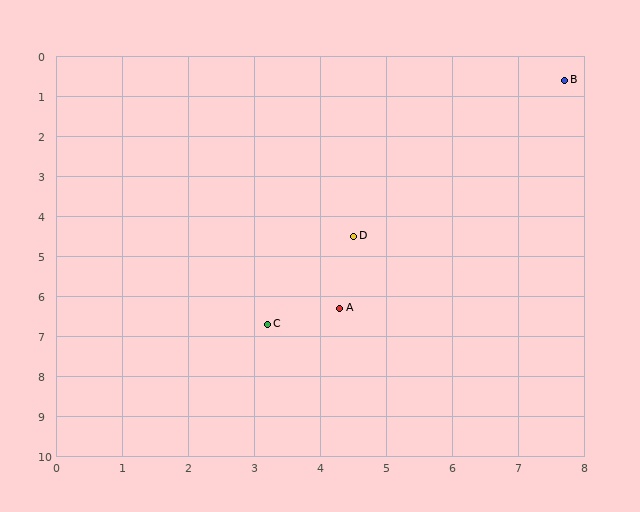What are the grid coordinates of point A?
Point A is at approximately (4.3, 6.3).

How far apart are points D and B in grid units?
Points D and B are about 5.0 grid units apart.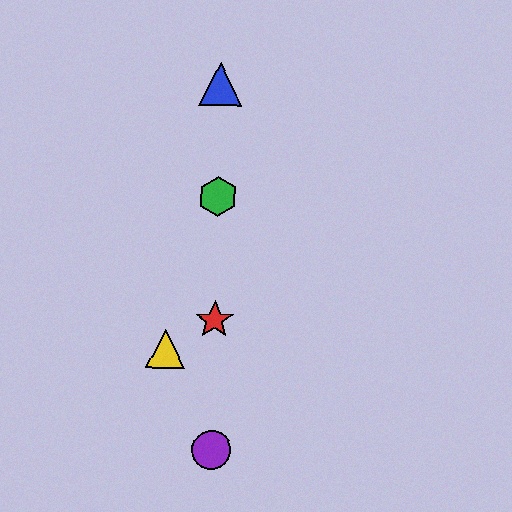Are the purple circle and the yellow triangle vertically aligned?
No, the purple circle is at x≈211 and the yellow triangle is at x≈165.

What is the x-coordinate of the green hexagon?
The green hexagon is at x≈217.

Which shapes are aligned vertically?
The red star, the blue triangle, the green hexagon, the purple circle are aligned vertically.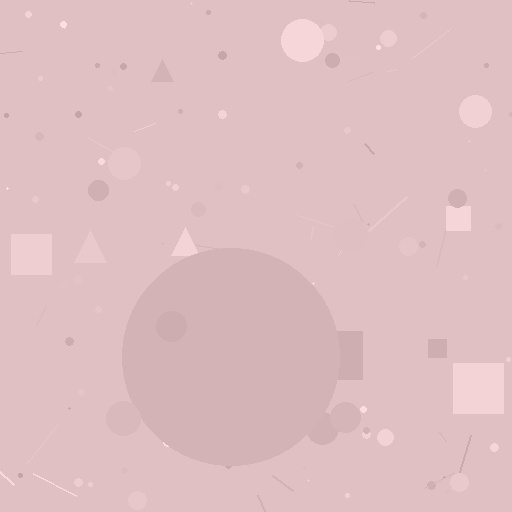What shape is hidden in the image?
A circle is hidden in the image.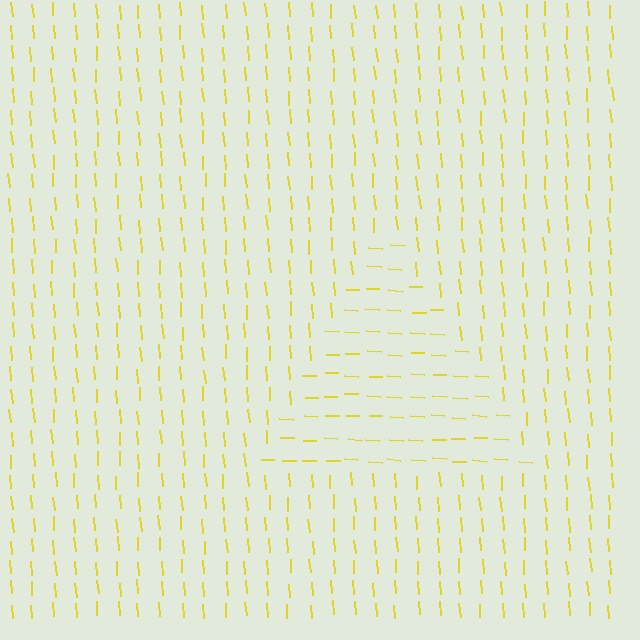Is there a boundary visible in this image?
Yes, there is a texture boundary formed by a change in line orientation.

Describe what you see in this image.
The image is filled with small yellow line segments. A triangle region in the image has lines oriented differently from the surrounding lines, creating a visible texture boundary.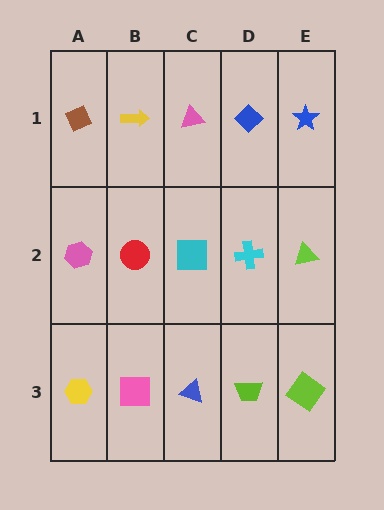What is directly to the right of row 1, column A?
A yellow arrow.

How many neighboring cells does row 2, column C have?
4.